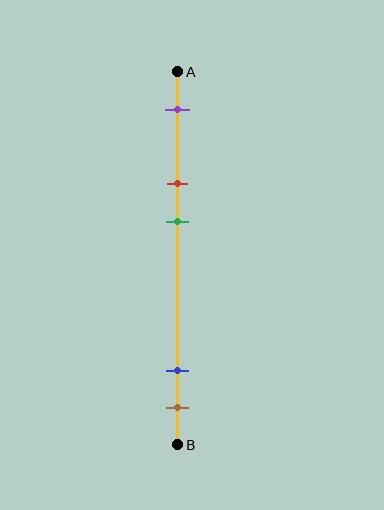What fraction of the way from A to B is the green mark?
The green mark is approximately 40% (0.4) of the way from A to B.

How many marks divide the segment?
There are 5 marks dividing the segment.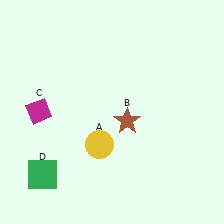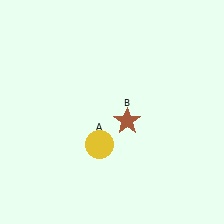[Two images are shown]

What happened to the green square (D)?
The green square (D) was removed in Image 2. It was in the bottom-left area of Image 1.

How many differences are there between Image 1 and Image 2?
There are 2 differences between the two images.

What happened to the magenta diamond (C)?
The magenta diamond (C) was removed in Image 2. It was in the top-left area of Image 1.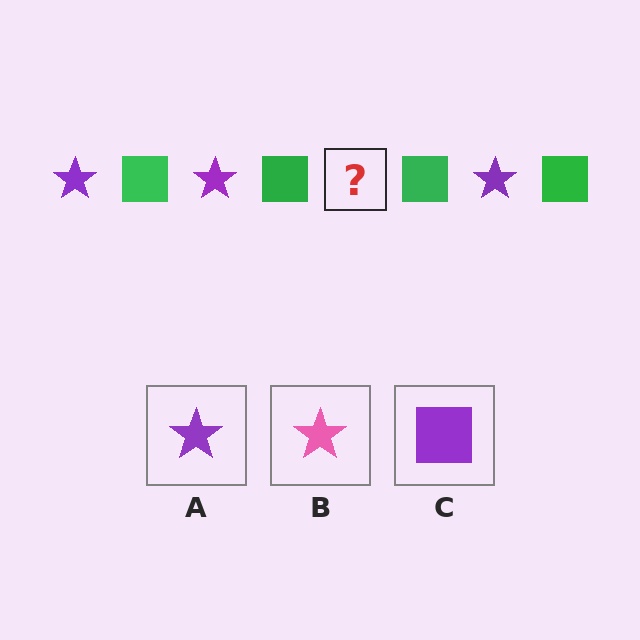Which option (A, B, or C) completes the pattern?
A.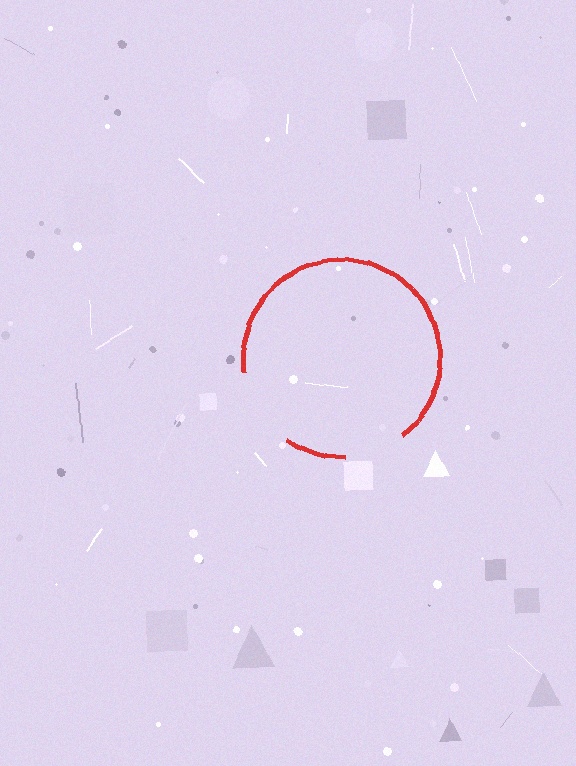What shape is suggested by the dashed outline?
The dashed outline suggests a circle.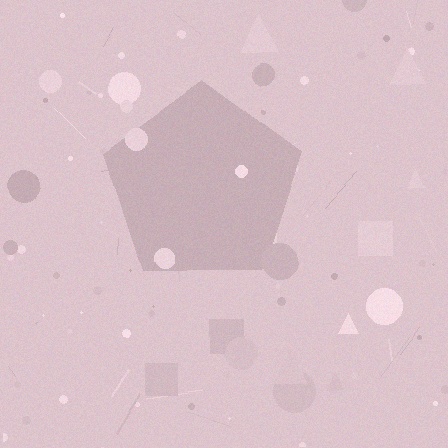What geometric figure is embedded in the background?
A pentagon is embedded in the background.